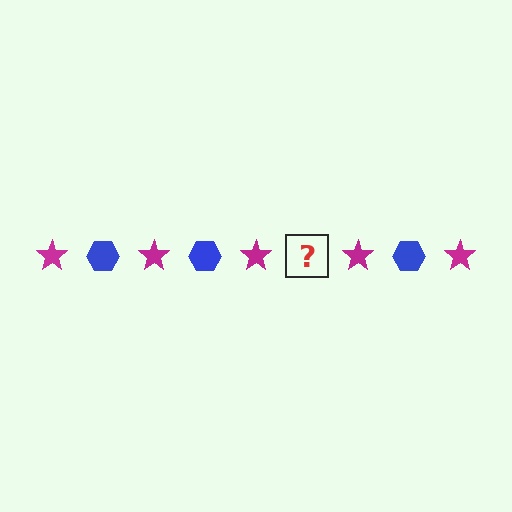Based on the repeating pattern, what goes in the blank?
The blank should be a blue hexagon.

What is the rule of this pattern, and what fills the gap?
The rule is that the pattern alternates between magenta star and blue hexagon. The gap should be filled with a blue hexagon.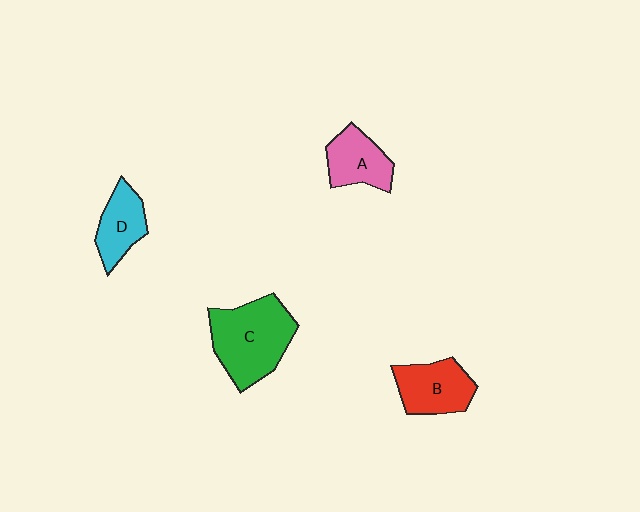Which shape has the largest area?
Shape C (green).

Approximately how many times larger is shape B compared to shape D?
Approximately 1.2 times.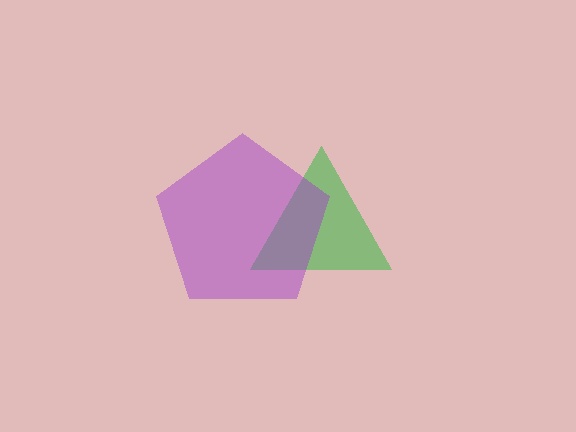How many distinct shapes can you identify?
There are 2 distinct shapes: a green triangle, a purple pentagon.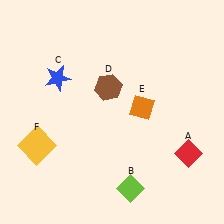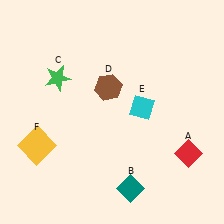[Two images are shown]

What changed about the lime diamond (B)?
In Image 1, B is lime. In Image 2, it changed to teal.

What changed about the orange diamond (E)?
In Image 1, E is orange. In Image 2, it changed to cyan.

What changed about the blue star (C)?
In Image 1, C is blue. In Image 2, it changed to green.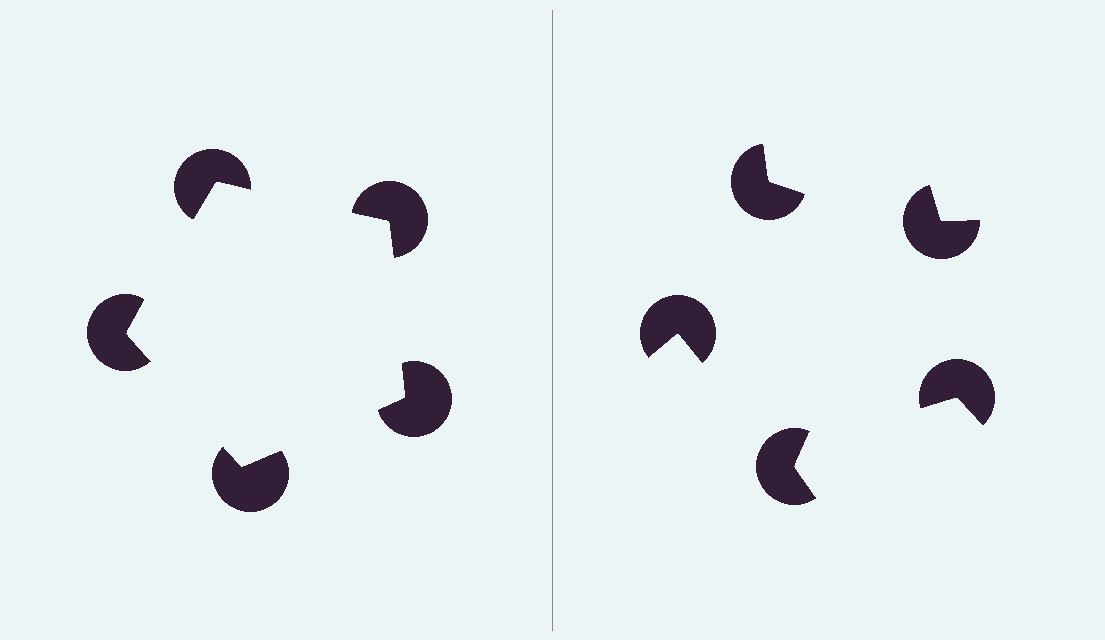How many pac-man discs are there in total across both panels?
10 — 5 on each side.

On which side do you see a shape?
An illusory pentagon appears on the left side. On the right side the wedge cuts are rotated, so no coherent shape forms.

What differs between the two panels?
The pac-man discs are positioned identically on both sides; only the wedge orientations differ. On the left they align to a pentagon; on the right they are misaligned.